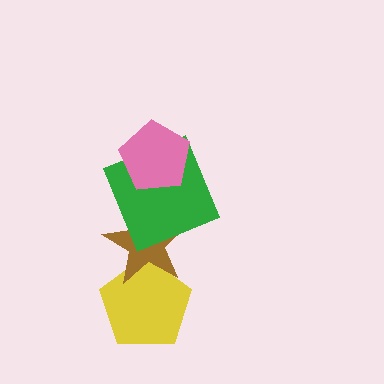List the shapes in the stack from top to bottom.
From top to bottom: the pink pentagon, the green square, the brown star, the yellow pentagon.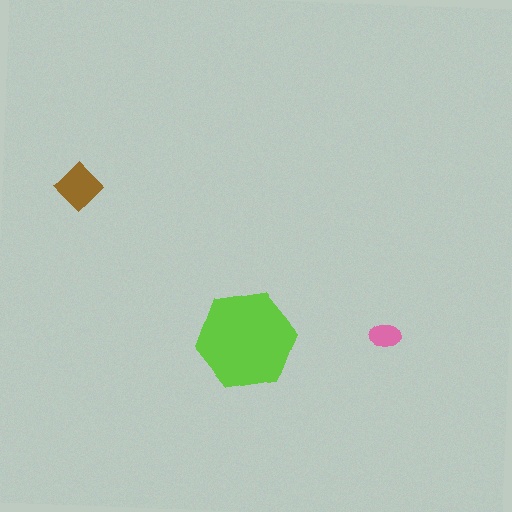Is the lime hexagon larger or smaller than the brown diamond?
Larger.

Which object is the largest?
The lime hexagon.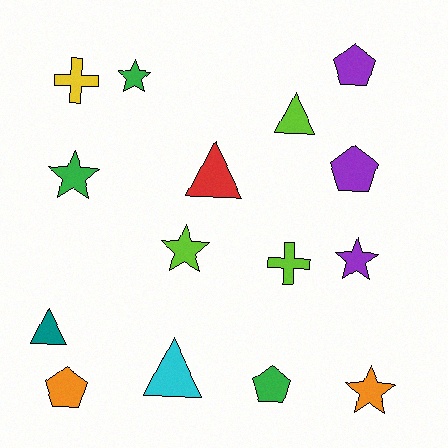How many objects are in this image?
There are 15 objects.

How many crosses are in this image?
There are 2 crosses.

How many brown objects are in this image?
There are no brown objects.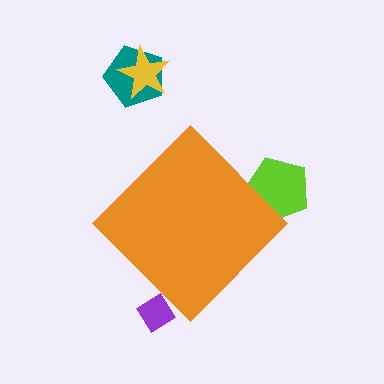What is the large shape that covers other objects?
An orange diamond.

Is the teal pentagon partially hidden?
No, the teal pentagon is fully visible.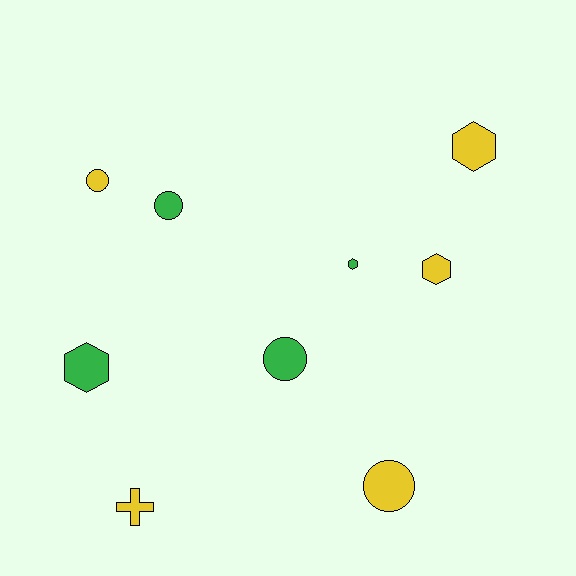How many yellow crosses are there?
There is 1 yellow cross.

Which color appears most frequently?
Yellow, with 5 objects.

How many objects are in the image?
There are 9 objects.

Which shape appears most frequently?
Hexagon, with 4 objects.